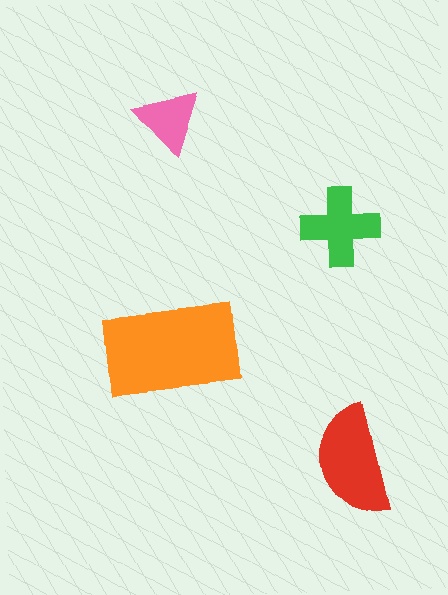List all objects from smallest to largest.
The pink triangle, the green cross, the red semicircle, the orange rectangle.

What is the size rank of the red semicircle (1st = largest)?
2nd.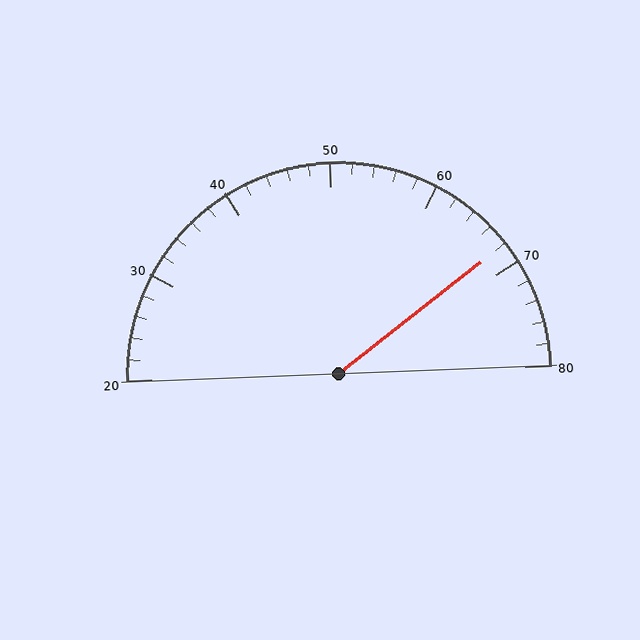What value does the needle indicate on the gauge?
The needle indicates approximately 68.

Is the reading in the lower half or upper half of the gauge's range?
The reading is in the upper half of the range (20 to 80).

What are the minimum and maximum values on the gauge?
The gauge ranges from 20 to 80.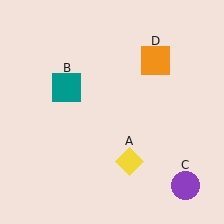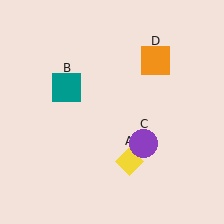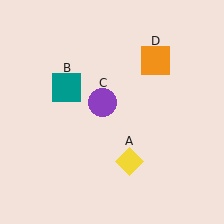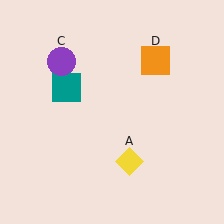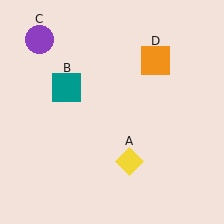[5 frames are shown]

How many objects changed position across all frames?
1 object changed position: purple circle (object C).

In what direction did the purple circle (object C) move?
The purple circle (object C) moved up and to the left.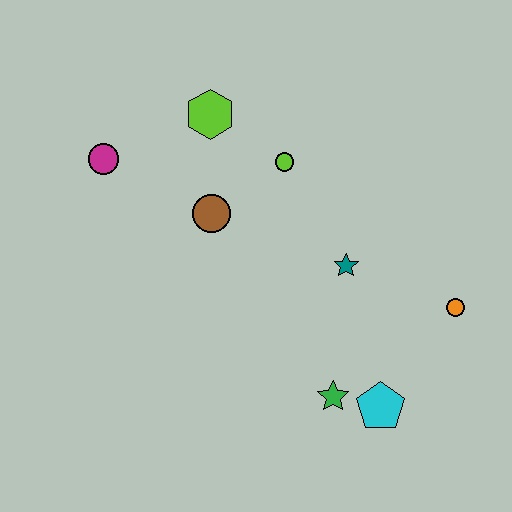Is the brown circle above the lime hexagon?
No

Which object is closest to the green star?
The cyan pentagon is closest to the green star.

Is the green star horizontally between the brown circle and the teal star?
Yes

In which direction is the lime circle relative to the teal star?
The lime circle is above the teal star.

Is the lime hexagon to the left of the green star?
Yes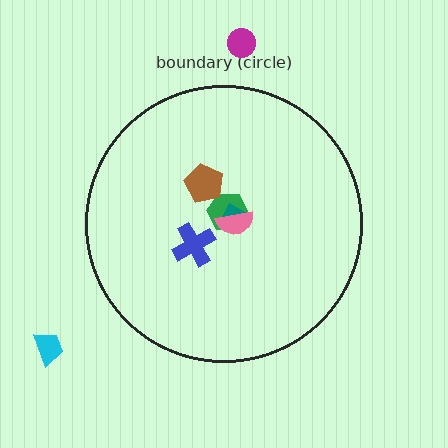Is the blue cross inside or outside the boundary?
Inside.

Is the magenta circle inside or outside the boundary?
Outside.